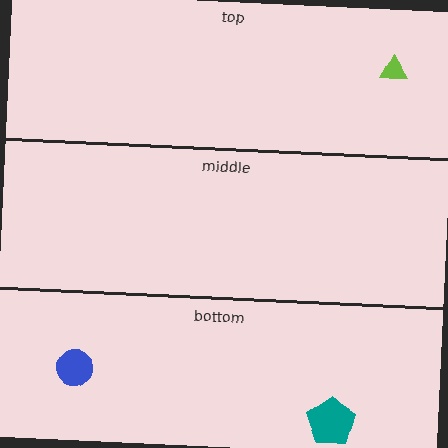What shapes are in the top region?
The lime triangle.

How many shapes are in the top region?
1.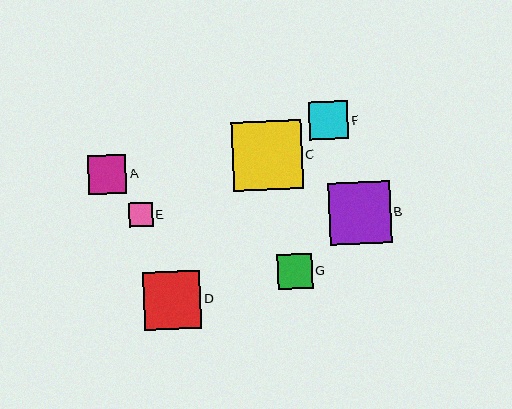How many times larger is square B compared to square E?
Square B is approximately 2.6 times the size of square E.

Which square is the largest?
Square C is the largest with a size of approximately 69 pixels.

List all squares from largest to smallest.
From largest to smallest: C, B, D, F, A, G, E.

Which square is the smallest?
Square E is the smallest with a size of approximately 24 pixels.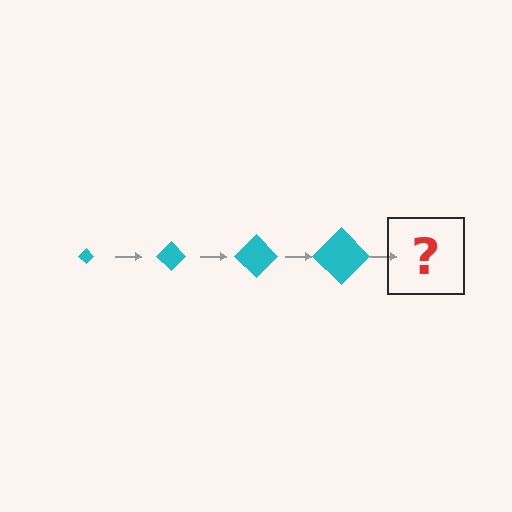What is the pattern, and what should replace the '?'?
The pattern is that the diamond gets progressively larger each step. The '?' should be a cyan diamond, larger than the previous one.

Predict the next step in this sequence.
The next step is a cyan diamond, larger than the previous one.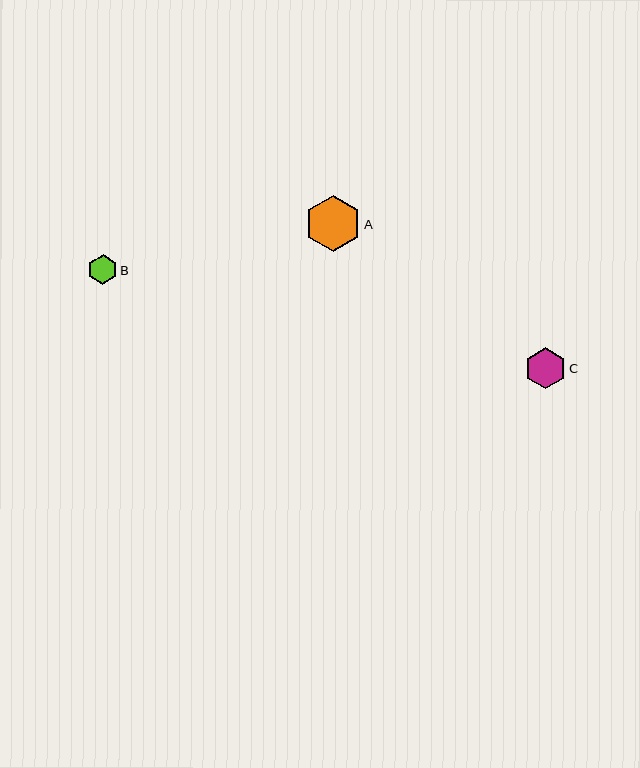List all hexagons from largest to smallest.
From largest to smallest: A, C, B.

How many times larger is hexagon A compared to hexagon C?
Hexagon A is approximately 1.4 times the size of hexagon C.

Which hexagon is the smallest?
Hexagon B is the smallest with a size of approximately 29 pixels.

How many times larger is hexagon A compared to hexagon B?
Hexagon A is approximately 1.9 times the size of hexagon B.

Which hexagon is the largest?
Hexagon A is the largest with a size of approximately 57 pixels.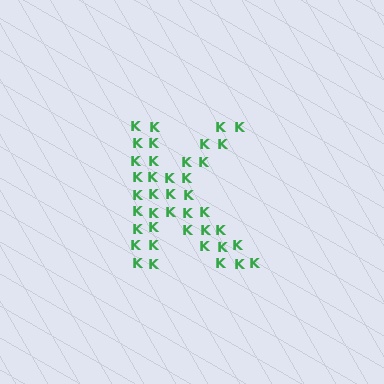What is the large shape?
The large shape is the letter K.